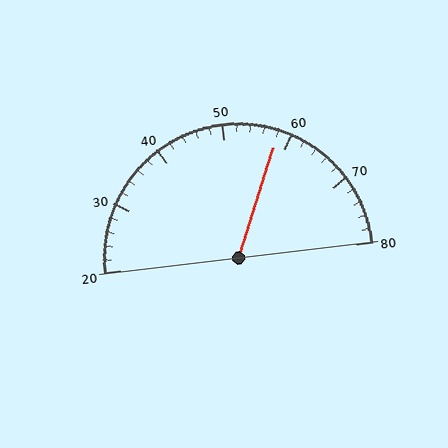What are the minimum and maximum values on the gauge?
The gauge ranges from 20 to 80.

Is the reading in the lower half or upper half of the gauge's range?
The reading is in the upper half of the range (20 to 80).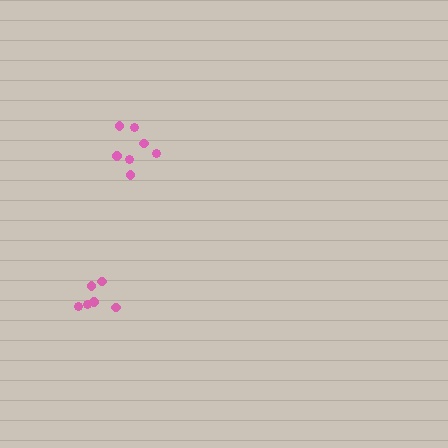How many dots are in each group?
Group 1: 6 dots, Group 2: 7 dots (13 total).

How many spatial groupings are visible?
There are 2 spatial groupings.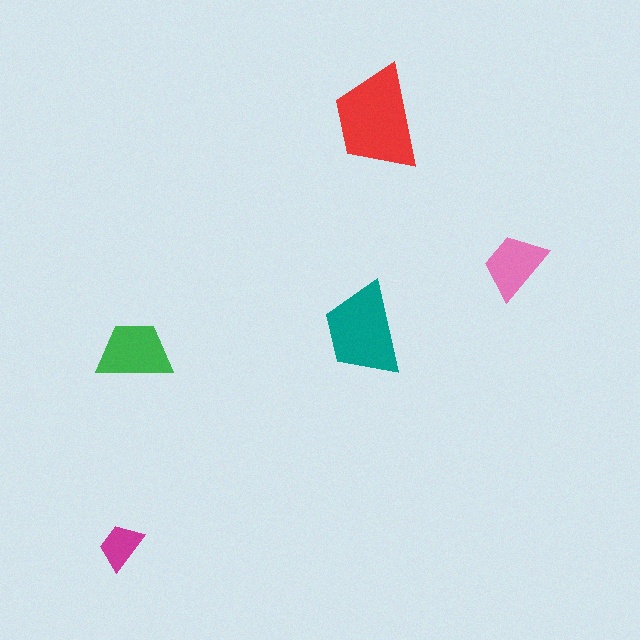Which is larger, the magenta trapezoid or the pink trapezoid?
The pink one.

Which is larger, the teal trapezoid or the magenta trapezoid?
The teal one.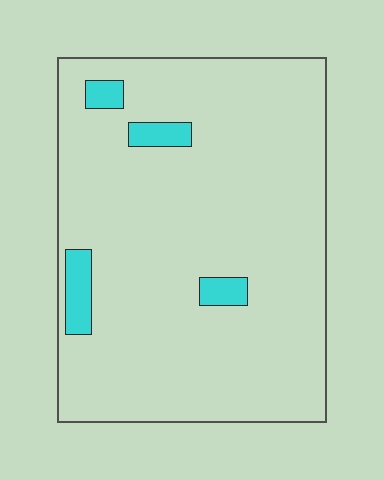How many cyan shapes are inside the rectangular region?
4.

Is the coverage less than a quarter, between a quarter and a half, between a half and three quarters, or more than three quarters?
Less than a quarter.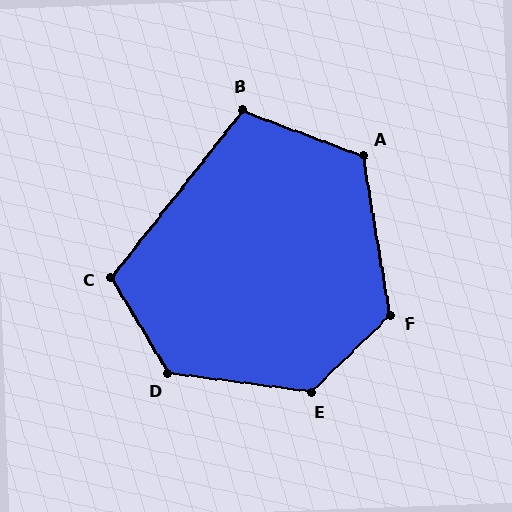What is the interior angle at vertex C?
Approximately 111 degrees (obtuse).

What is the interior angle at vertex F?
Approximately 124 degrees (obtuse).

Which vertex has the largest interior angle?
E, at approximately 129 degrees.